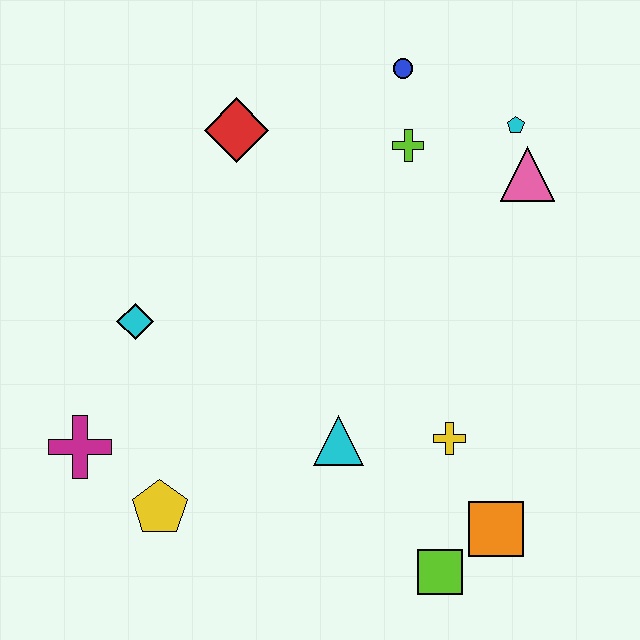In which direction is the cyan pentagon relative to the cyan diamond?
The cyan pentagon is to the right of the cyan diamond.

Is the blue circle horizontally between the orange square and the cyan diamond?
Yes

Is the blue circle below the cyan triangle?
No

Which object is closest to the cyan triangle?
The yellow cross is closest to the cyan triangle.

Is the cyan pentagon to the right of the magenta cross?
Yes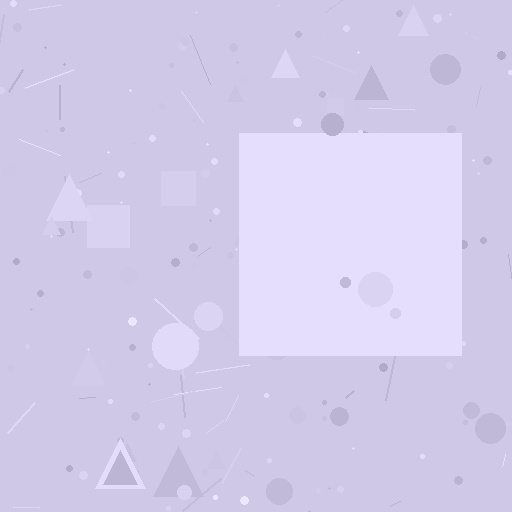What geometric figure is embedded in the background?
A square is embedded in the background.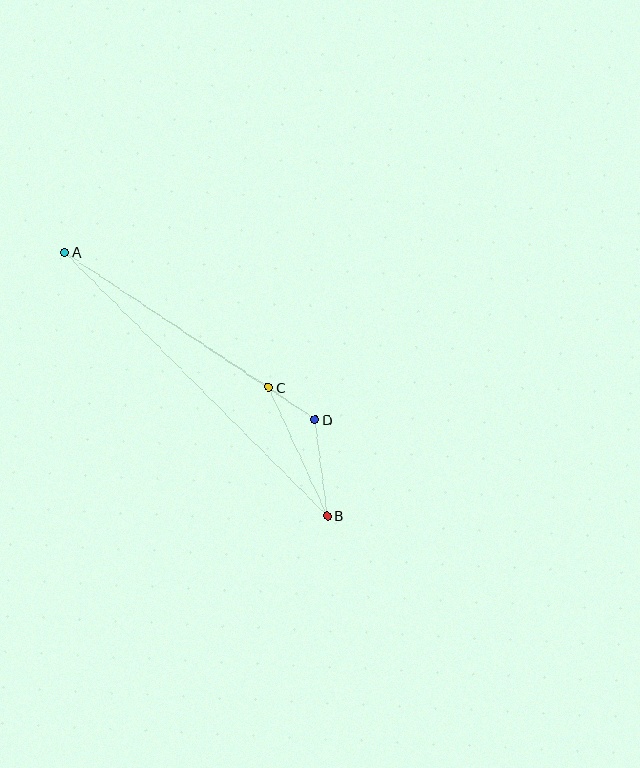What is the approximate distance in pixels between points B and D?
The distance between B and D is approximately 97 pixels.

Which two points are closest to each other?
Points C and D are closest to each other.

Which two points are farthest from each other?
Points A and B are farthest from each other.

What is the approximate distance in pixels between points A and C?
The distance between A and C is approximately 245 pixels.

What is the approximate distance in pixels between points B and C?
The distance between B and C is approximately 141 pixels.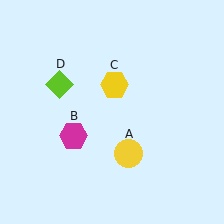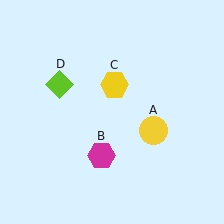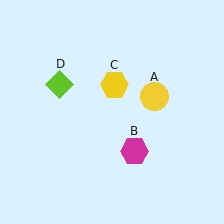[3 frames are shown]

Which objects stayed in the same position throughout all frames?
Yellow hexagon (object C) and lime diamond (object D) remained stationary.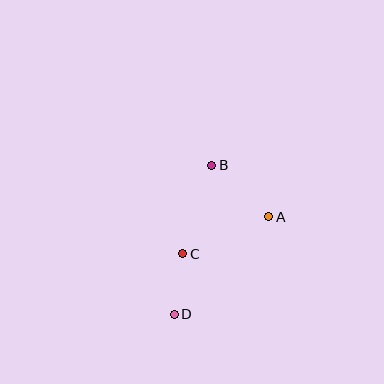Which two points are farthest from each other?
Points B and D are farthest from each other.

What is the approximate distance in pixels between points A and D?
The distance between A and D is approximately 136 pixels.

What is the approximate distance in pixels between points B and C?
The distance between B and C is approximately 93 pixels.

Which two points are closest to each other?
Points C and D are closest to each other.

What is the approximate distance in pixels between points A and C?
The distance between A and C is approximately 94 pixels.